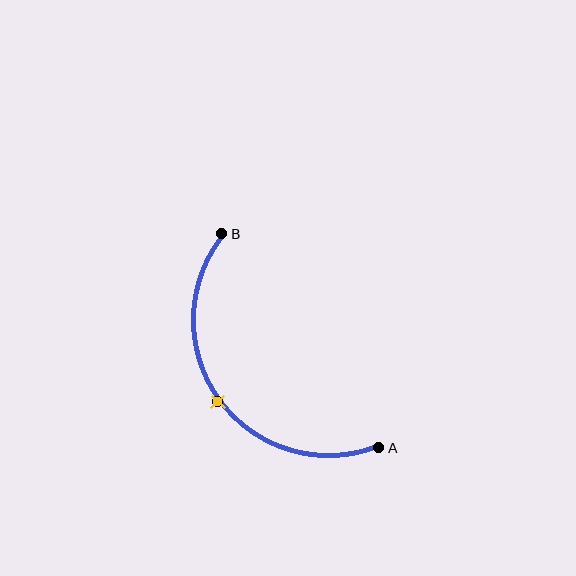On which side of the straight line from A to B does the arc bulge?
The arc bulges below and to the left of the straight line connecting A and B.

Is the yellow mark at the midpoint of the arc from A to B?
Yes. The yellow mark lies on the arc at equal arc-length from both A and B — it is the arc midpoint.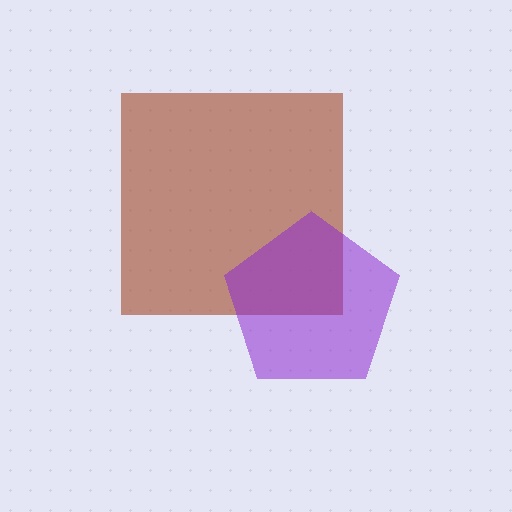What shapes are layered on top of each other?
The layered shapes are: a brown square, a purple pentagon.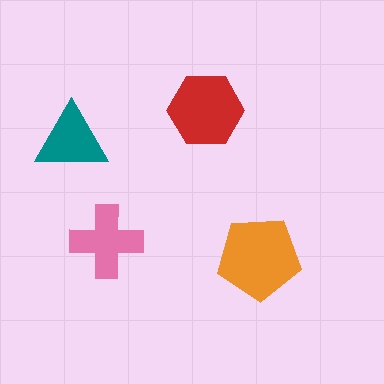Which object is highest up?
The red hexagon is topmost.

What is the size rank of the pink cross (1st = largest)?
3rd.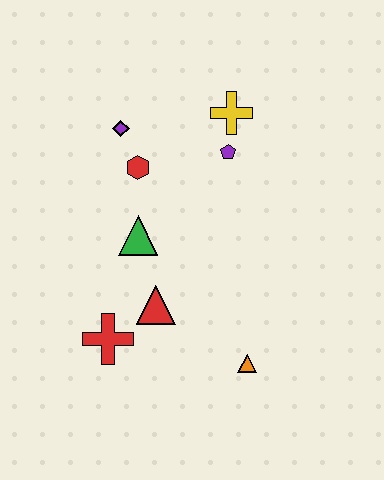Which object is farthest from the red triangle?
The yellow cross is farthest from the red triangle.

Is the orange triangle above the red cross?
No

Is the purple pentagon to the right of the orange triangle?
No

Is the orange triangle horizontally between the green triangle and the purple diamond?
No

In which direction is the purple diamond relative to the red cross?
The purple diamond is above the red cross.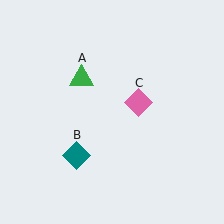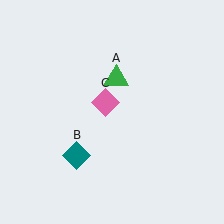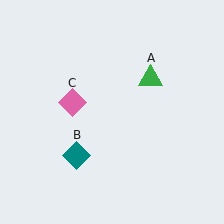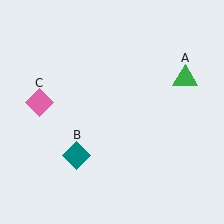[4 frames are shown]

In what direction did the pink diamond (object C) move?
The pink diamond (object C) moved left.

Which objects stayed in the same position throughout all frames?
Teal diamond (object B) remained stationary.